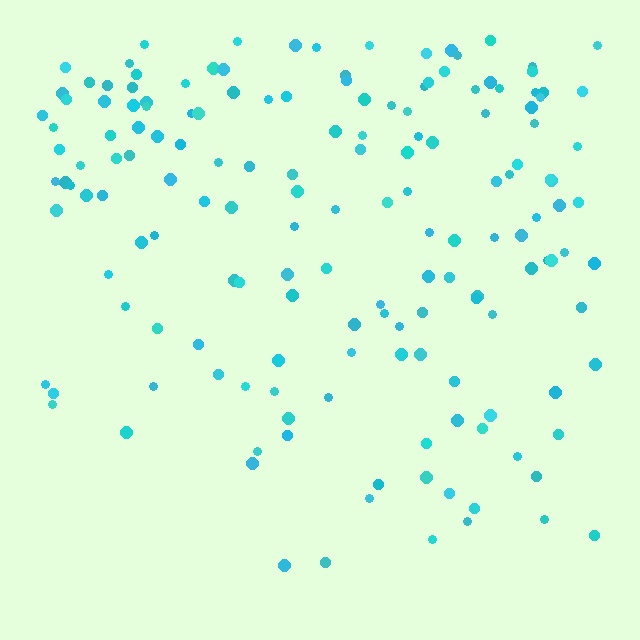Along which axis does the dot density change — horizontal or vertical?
Vertical.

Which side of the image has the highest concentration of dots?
The top.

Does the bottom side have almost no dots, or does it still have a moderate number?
Still a moderate number, just noticeably fewer than the top.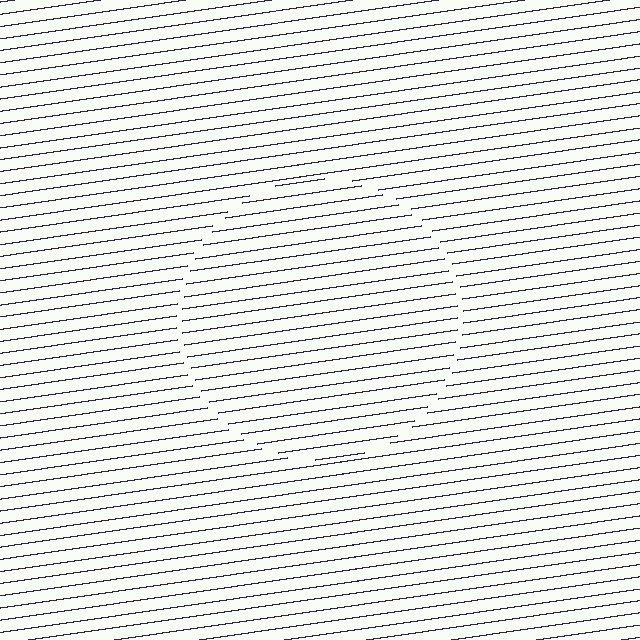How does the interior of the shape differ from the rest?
The interior of the shape contains the same grating, shifted by half a period — the contour is defined by the phase discontinuity where line-ends from the inner and outer gratings abut.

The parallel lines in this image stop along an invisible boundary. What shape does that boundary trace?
An illusory circle. The interior of the shape contains the same grating, shifted by half a period — the contour is defined by the phase discontinuity where line-ends from the inner and outer gratings abut.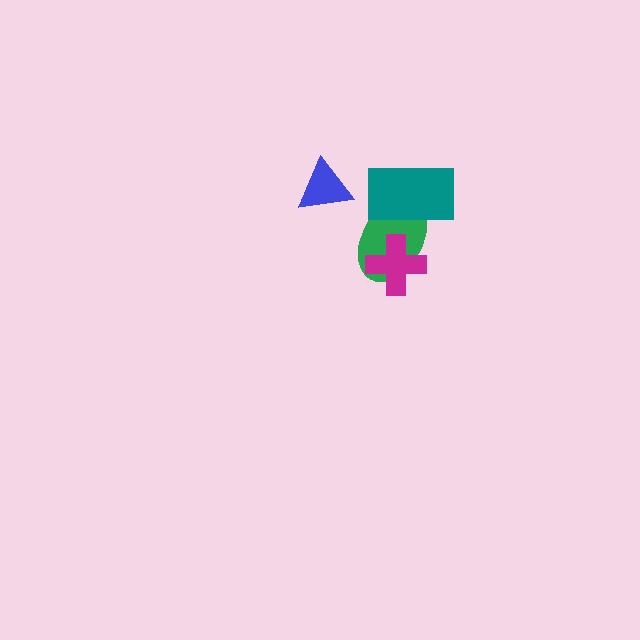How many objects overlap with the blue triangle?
0 objects overlap with the blue triangle.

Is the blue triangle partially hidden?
No, no other shape covers it.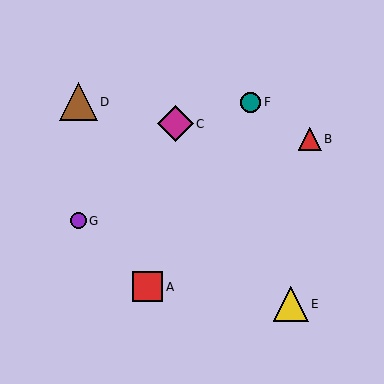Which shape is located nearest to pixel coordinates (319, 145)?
The red triangle (labeled B) at (310, 139) is nearest to that location.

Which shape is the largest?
The brown triangle (labeled D) is the largest.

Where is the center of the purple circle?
The center of the purple circle is at (78, 221).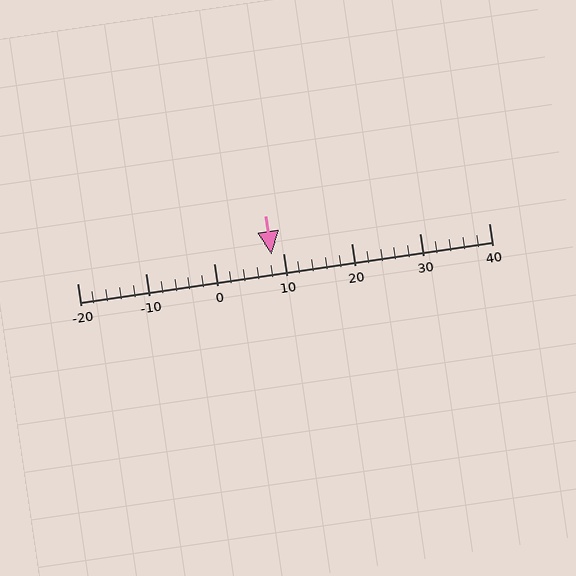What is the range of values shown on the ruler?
The ruler shows values from -20 to 40.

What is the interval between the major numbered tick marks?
The major tick marks are spaced 10 units apart.